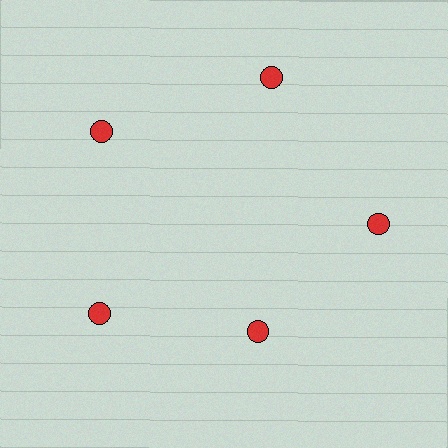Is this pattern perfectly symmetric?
No. The 5 red circles are arranged in a ring, but one element near the 5 o'clock position is pulled inward toward the center, breaking the 5-fold rotational symmetry.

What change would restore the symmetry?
The symmetry would be restored by moving it outward, back onto the ring so that all 5 circles sit at equal angles and equal distance from the center.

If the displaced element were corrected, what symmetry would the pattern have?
It would have 5-fold rotational symmetry — the pattern would map onto itself every 72 degrees.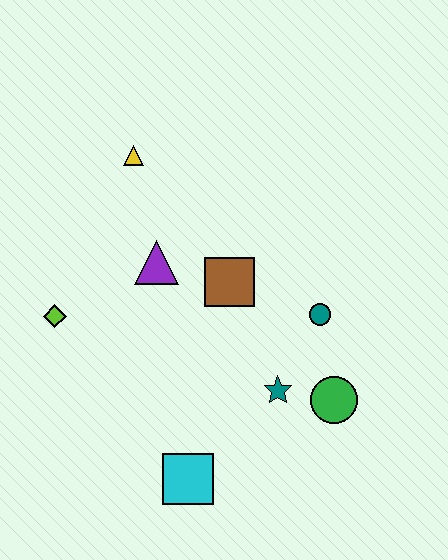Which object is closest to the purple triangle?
The brown square is closest to the purple triangle.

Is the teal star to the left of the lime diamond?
No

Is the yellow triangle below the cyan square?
No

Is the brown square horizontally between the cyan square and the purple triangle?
No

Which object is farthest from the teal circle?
The lime diamond is farthest from the teal circle.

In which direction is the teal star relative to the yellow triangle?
The teal star is below the yellow triangle.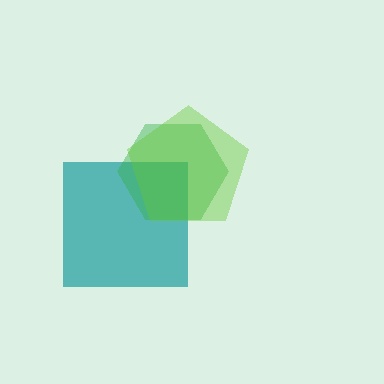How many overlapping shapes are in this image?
There are 3 overlapping shapes in the image.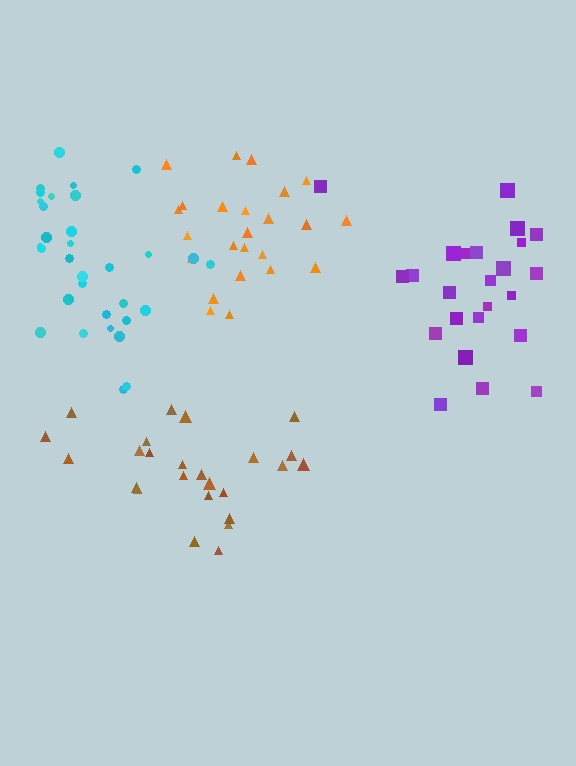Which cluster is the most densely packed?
Orange.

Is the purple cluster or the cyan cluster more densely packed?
Cyan.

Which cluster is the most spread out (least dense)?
Brown.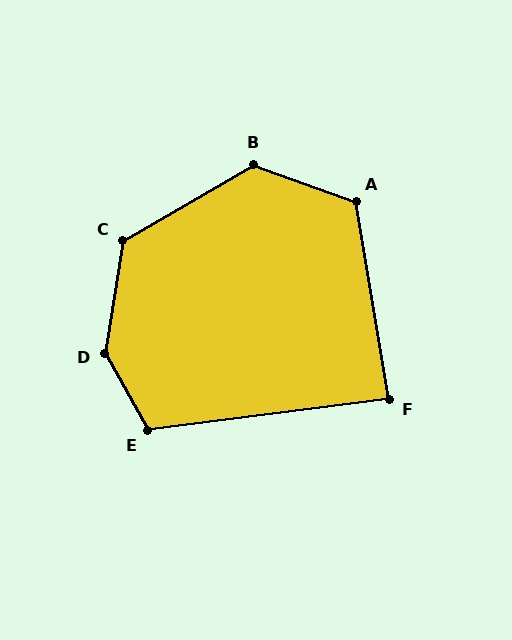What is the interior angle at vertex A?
Approximately 119 degrees (obtuse).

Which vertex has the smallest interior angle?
F, at approximately 88 degrees.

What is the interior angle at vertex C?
Approximately 129 degrees (obtuse).